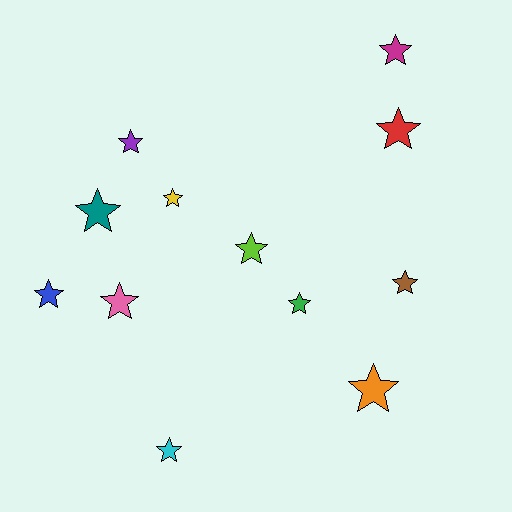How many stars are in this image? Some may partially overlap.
There are 12 stars.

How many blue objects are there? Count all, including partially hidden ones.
There is 1 blue object.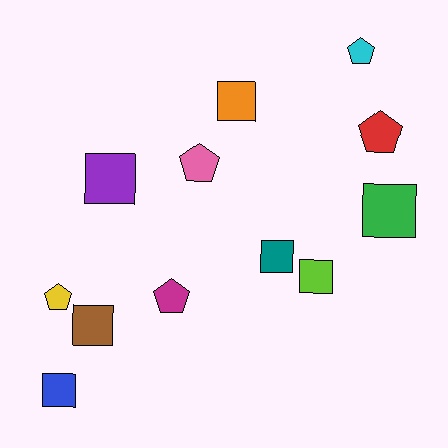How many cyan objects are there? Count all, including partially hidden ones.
There is 1 cyan object.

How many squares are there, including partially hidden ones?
There are 7 squares.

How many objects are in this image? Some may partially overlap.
There are 12 objects.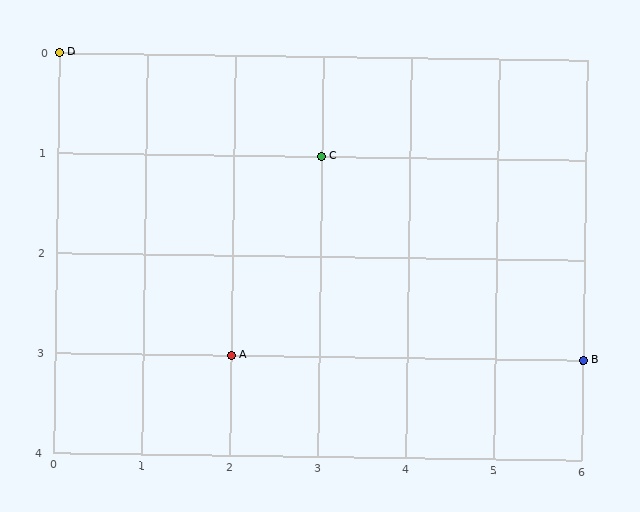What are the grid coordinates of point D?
Point D is at grid coordinates (0, 0).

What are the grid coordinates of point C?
Point C is at grid coordinates (3, 1).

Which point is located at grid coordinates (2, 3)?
Point A is at (2, 3).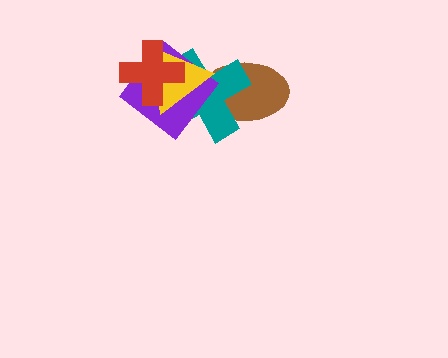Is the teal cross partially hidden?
Yes, it is partially covered by another shape.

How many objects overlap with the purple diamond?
4 objects overlap with the purple diamond.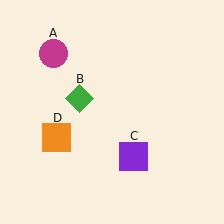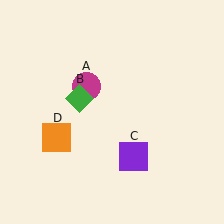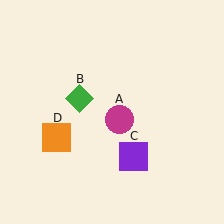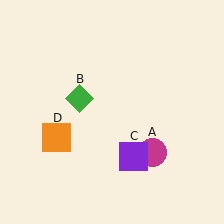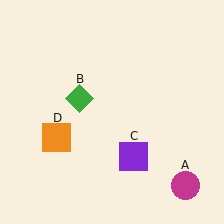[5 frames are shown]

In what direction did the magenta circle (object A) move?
The magenta circle (object A) moved down and to the right.